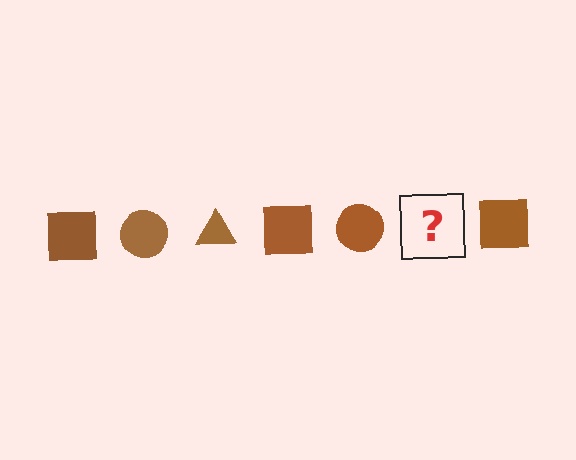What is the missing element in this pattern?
The missing element is a brown triangle.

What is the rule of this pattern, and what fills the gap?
The rule is that the pattern cycles through square, circle, triangle shapes in brown. The gap should be filled with a brown triangle.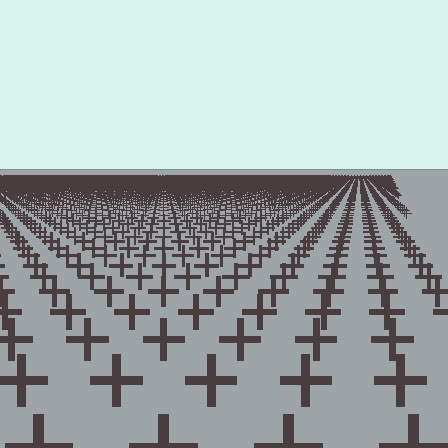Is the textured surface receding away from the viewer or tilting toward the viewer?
The surface is receding away from the viewer. Texture elements get smaller and denser toward the top.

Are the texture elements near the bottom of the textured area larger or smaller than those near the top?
Larger. Near the bottom, elements are closer to the viewer and appear at a bigger on-screen size.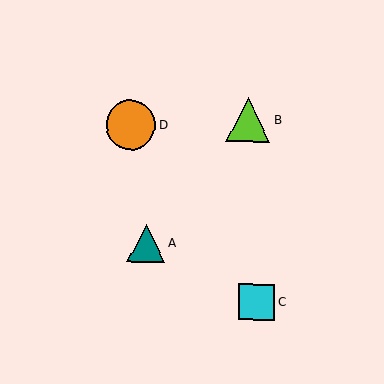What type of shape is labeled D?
Shape D is an orange circle.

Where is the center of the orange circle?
The center of the orange circle is at (131, 125).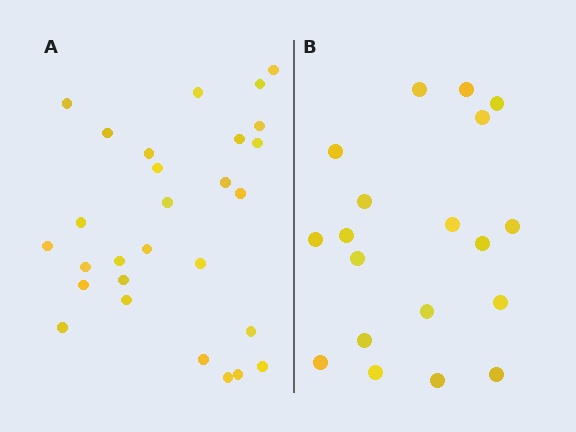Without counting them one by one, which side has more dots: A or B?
Region A (the left region) has more dots.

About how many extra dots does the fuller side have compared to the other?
Region A has roughly 8 or so more dots than region B.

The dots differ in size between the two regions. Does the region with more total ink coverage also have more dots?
No. Region B has more total ink coverage because its dots are larger, but region A actually contains more individual dots. Total area can be misleading — the number of items is what matters here.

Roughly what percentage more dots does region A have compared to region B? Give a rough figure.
About 45% more.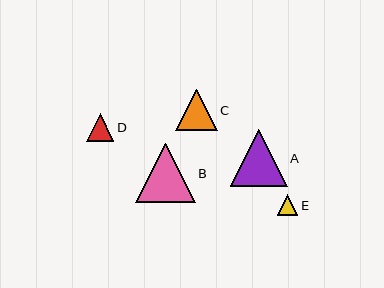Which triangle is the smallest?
Triangle E is the smallest with a size of approximately 20 pixels.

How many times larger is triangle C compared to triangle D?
Triangle C is approximately 1.5 times the size of triangle D.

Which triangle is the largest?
Triangle B is the largest with a size of approximately 60 pixels.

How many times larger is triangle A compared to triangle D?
Triangle A is approximately 2.1 times the size of triangle D.